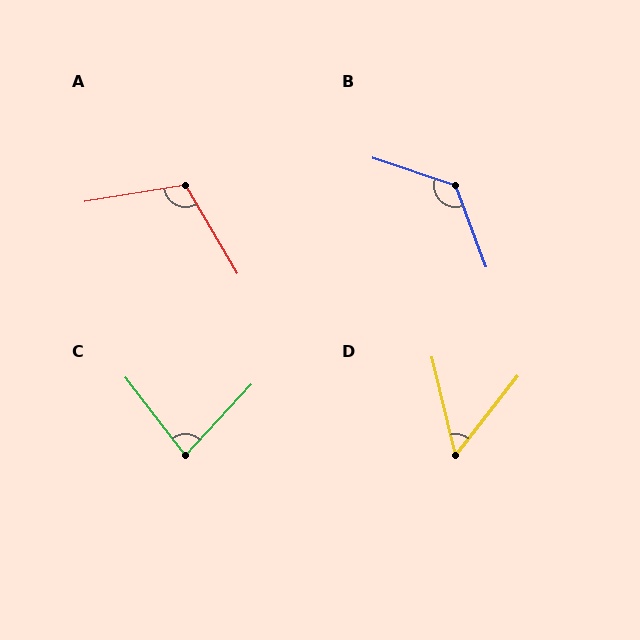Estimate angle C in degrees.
Approximately 80 degrees.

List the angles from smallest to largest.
D (52°), C (80°), A (111°), B (129°).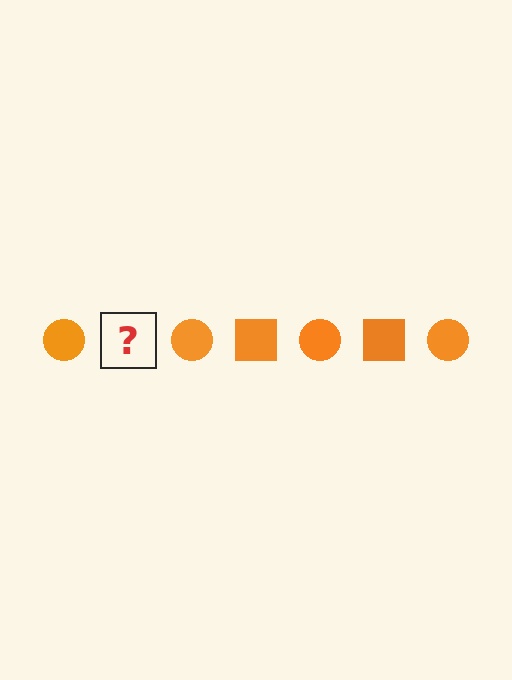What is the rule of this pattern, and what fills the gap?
The rule is that the pattern cycles through circle, square shapes in orange. The gap should be filled with an orange square.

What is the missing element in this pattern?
The missing element is an orange square.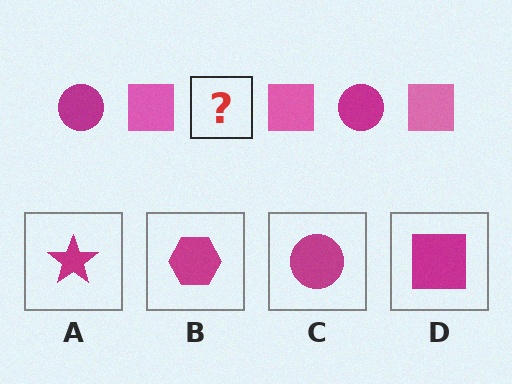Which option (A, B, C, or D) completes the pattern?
C.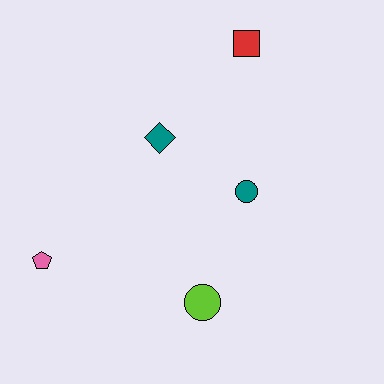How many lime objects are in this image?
There is 1 lime object.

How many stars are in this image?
There are no stars.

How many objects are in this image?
There are 5 objects.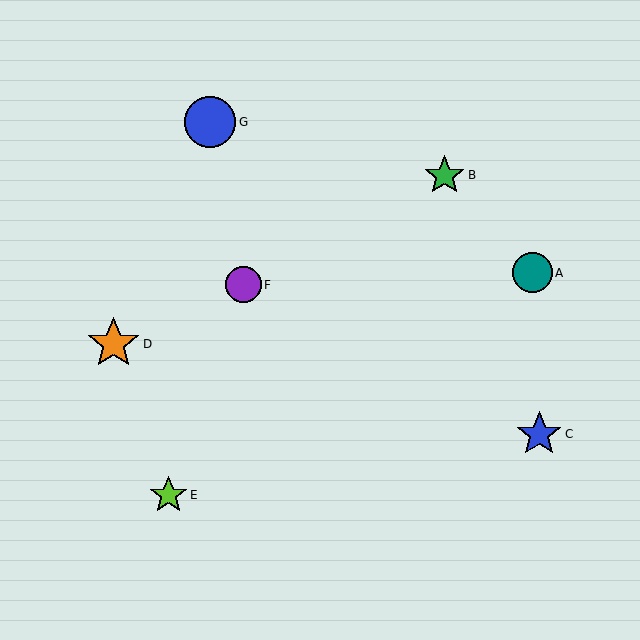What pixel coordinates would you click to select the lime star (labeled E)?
Click at (169, 495) to select the lime star E.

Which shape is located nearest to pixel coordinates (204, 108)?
The blue circle (labeled G) at (210, 122) is nearest to that location.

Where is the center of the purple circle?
The center of the purple circle is at (243, 285).